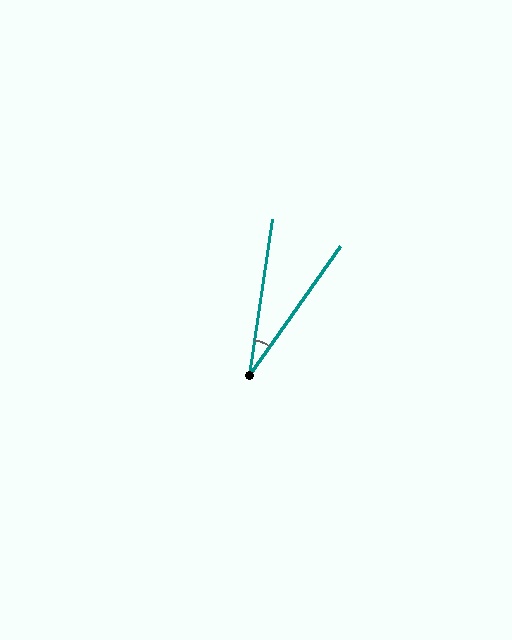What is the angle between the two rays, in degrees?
Approximately 27 degrees.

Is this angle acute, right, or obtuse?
It is acute.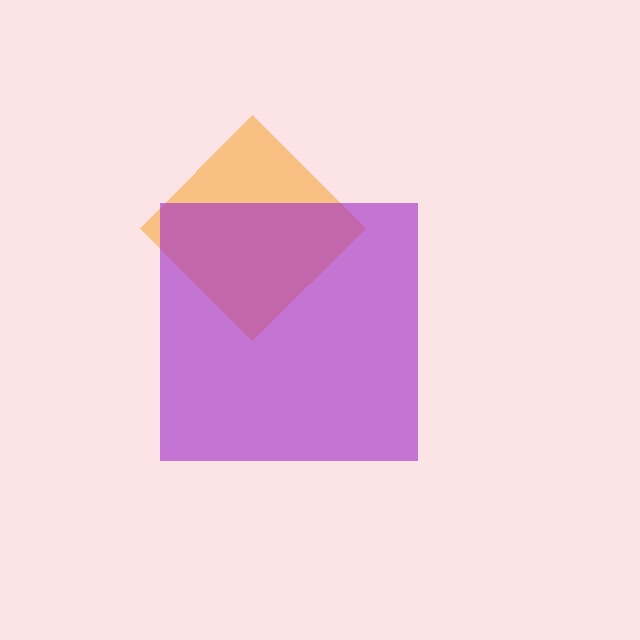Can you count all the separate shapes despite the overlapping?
Yes, there are 2 separate shapes.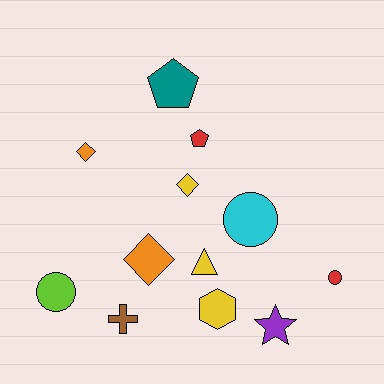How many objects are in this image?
There are 12 objects.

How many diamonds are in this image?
There are 3 diamonds.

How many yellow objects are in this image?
There are 3 yellow objects.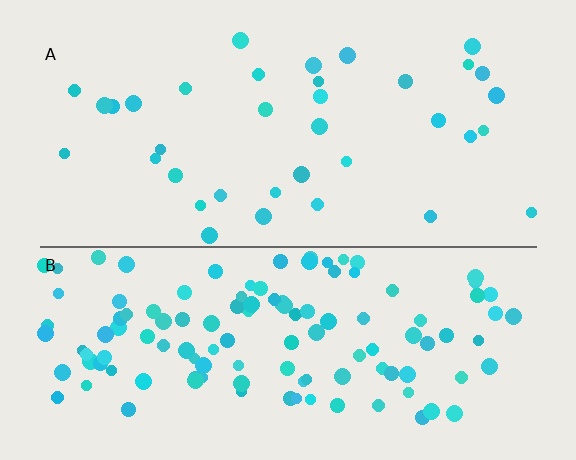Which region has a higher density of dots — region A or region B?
B (the bottom).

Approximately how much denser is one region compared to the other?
Approximately 3.3× — region B over region A.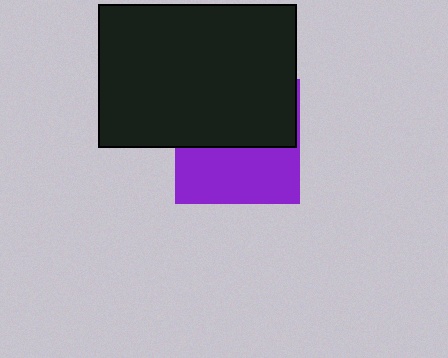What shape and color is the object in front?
The object in front is a black rectangle.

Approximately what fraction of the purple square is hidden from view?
Roughly 54% of the purple square is hidden behind the black rectangle.